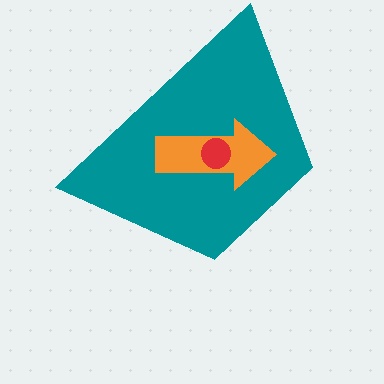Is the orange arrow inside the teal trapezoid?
Yes.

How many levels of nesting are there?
3.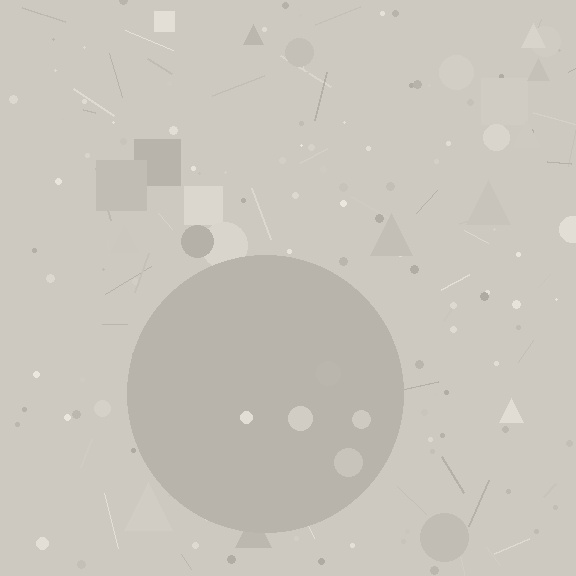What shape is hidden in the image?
A circle is hidden in the image.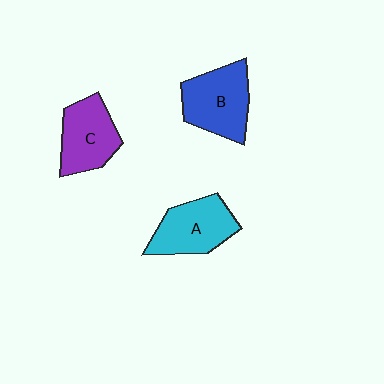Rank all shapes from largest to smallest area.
From largest to smallest: B (blue), A (cyan), C (purple).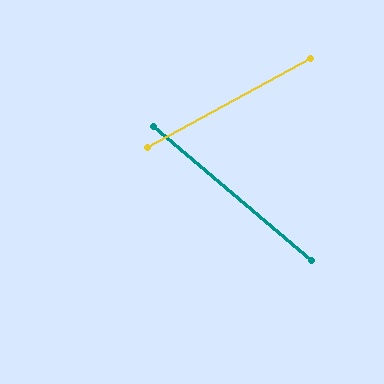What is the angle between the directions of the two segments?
Approximately 69 degrees.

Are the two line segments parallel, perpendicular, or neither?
Neither parallel nor perpendicular — they differ by about 69°.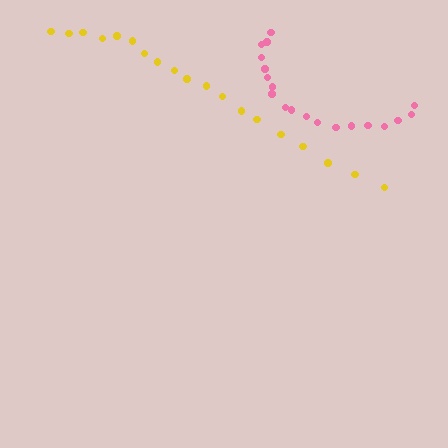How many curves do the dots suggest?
There are 2 distinct paths.